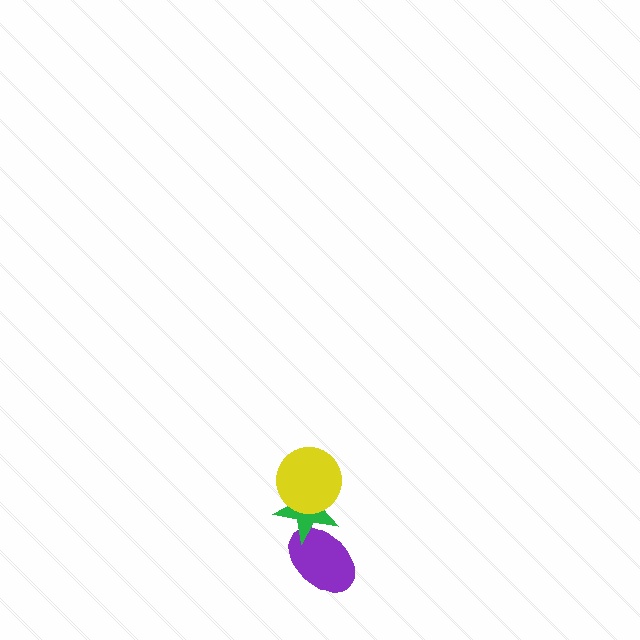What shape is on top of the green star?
The yellow circle is on top of the green star.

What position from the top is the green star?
The green star is 2nd from the top.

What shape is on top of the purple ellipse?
The green star is on top of the purple ellipse.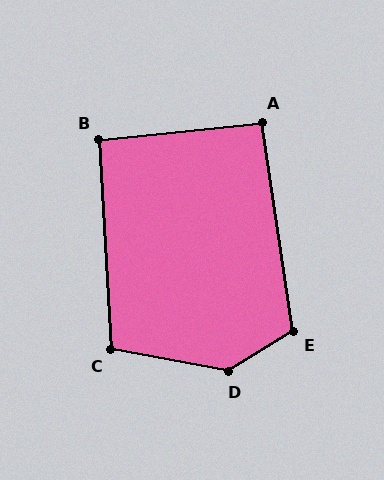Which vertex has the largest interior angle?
D, at approximately 138 degrees.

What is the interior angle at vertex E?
Approximately 113 degrees (obtuse).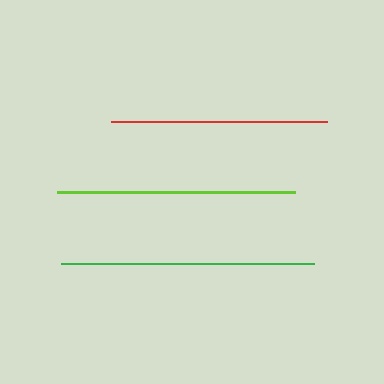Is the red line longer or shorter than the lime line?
The lime line is longer than the red line.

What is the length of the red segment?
The red segment is approximately 216 pixels long.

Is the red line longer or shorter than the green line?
The green line is longer than the red line.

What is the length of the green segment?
The green segment is approximately 253 pixels long.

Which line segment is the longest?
The green line is the longest at approximately 253 pixels.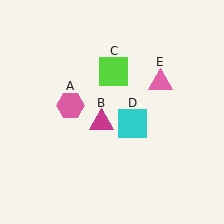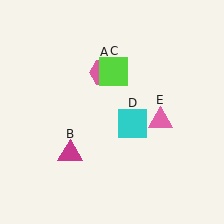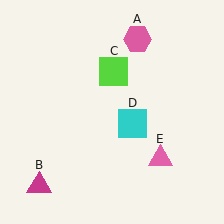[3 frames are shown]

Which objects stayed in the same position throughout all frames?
Lime square (object C) and cyan square (object D) remained stationary.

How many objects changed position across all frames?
3 objects changed position: pink hexagon (object A), magenta triangle (object B), pink triangle (object E).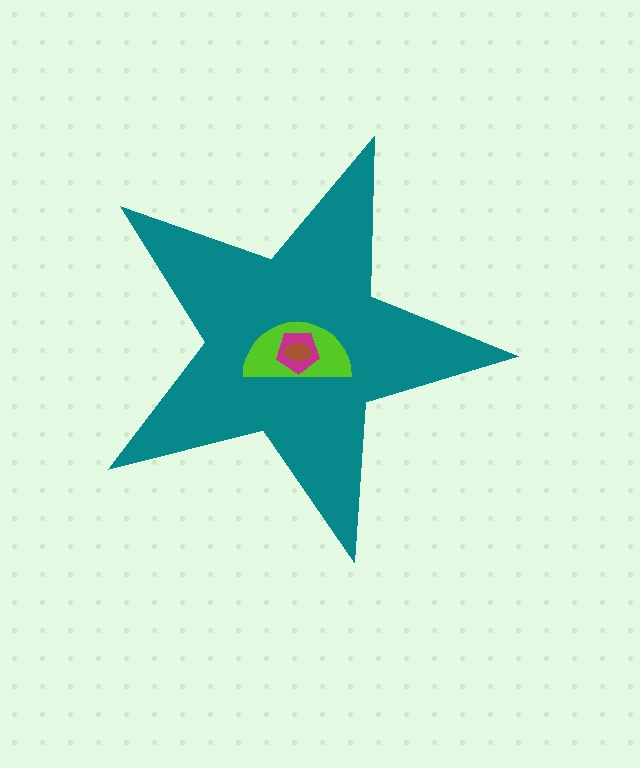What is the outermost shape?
The teal star.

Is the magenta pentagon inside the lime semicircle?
Yes.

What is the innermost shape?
The brown ellipse.